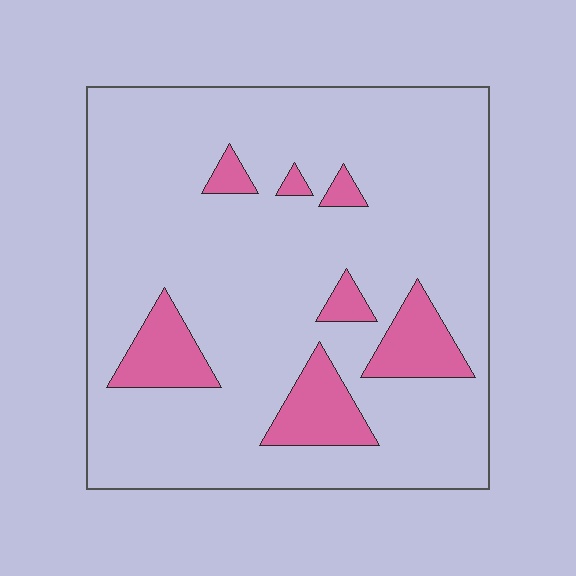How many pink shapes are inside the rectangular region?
7.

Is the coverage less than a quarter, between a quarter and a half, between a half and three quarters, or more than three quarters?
Less than a quarter.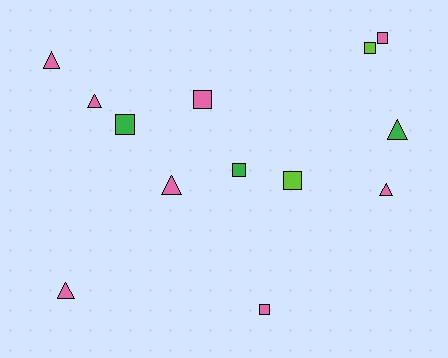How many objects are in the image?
There are 13 objects.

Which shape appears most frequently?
Square, with 7 objects.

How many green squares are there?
There are 2 green squares.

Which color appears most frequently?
Pink, with 8 objects.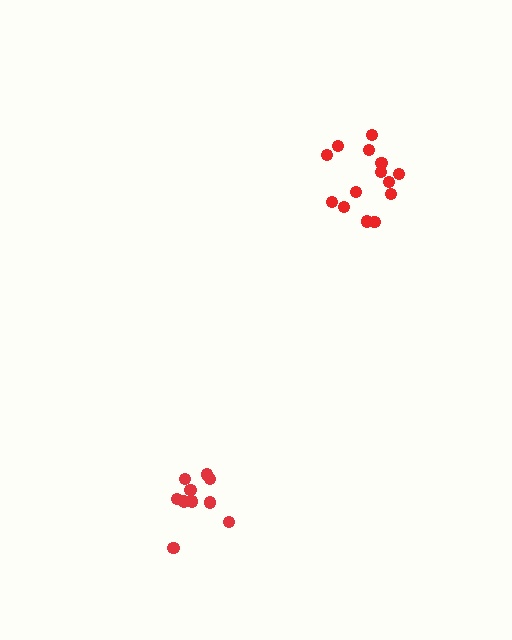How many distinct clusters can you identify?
There are 2 distinct clusters.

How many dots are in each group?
Group 1: 14 dots, Group 2: 10 dots (24 total).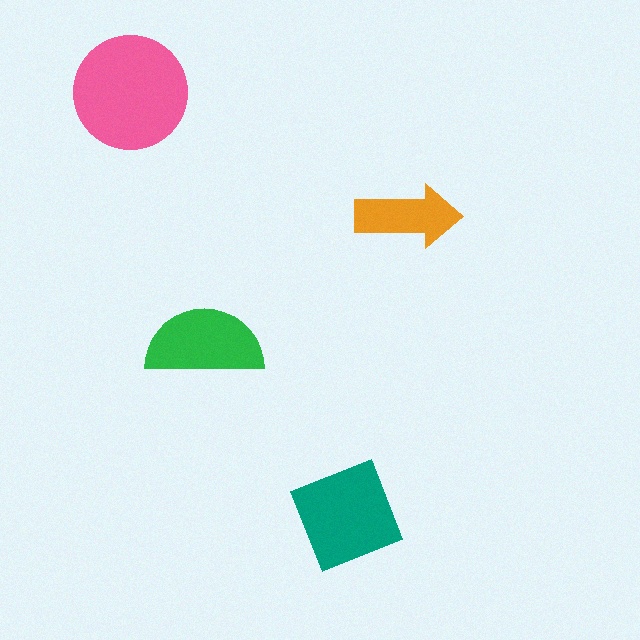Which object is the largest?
The pink circle.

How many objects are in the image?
There are 4 objects in the image.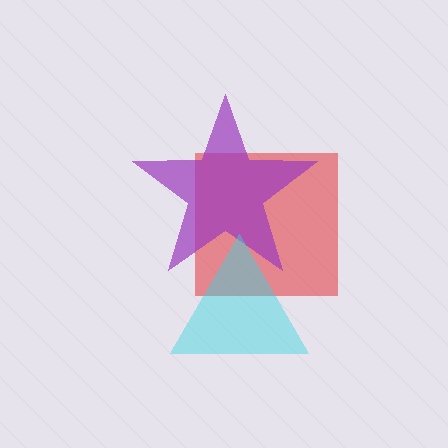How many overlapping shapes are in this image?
There are 3 overlapping shapes in the image.